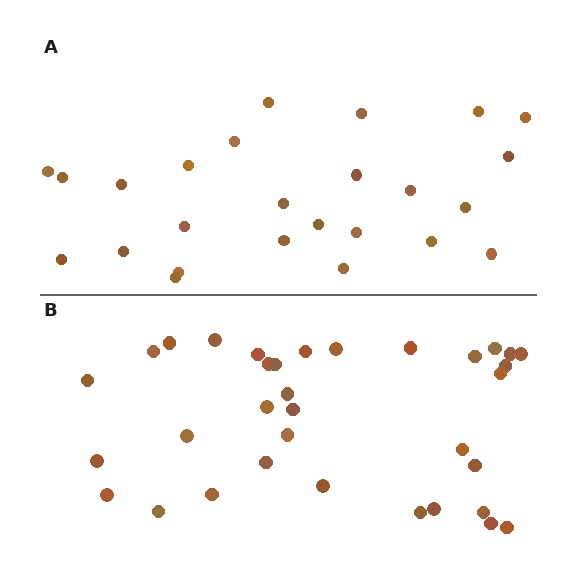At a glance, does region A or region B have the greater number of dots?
Region B (the bottom region) has more dots.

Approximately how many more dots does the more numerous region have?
Region B has roughly 8 or so more dots than region A.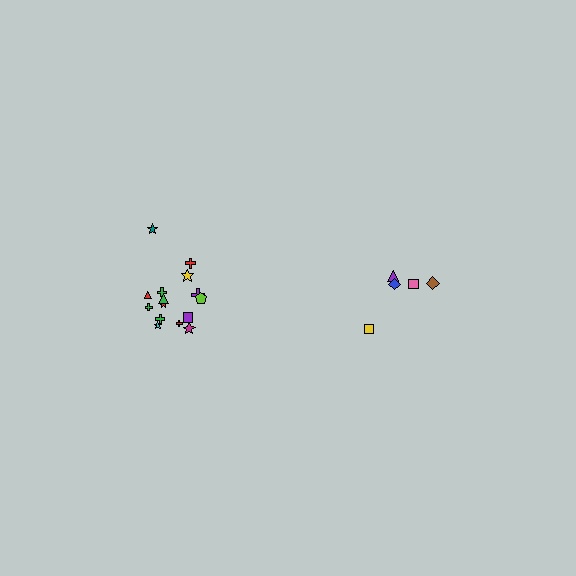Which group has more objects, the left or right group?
The left group.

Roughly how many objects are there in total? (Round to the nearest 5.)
Roughly 20 objects in total.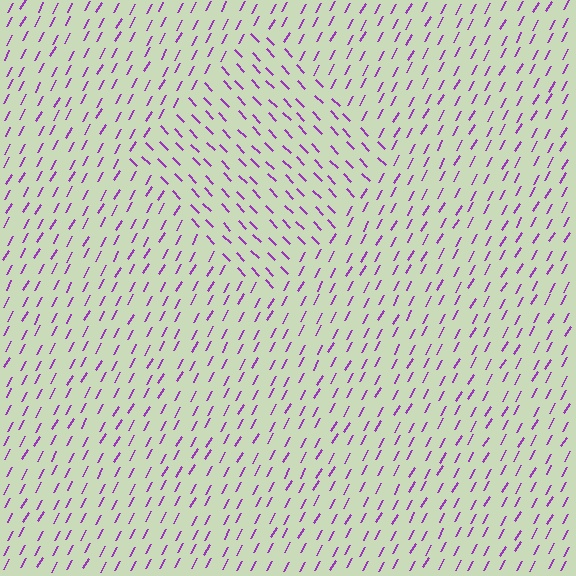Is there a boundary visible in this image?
Yes, there is a texture boundary formed by a change in line orientation.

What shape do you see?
I see a diamond.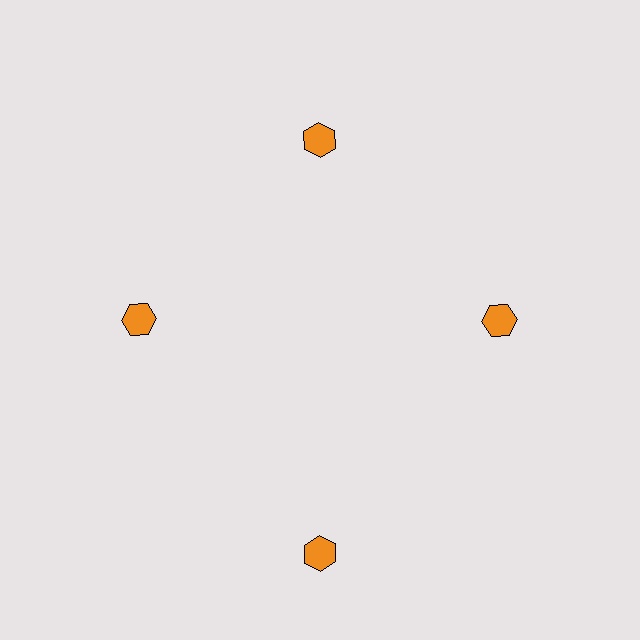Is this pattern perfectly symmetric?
No. The 4 orange hexagons are arranged in a ring, but one element near the 6 o'clock position is pushed outward from the center, breaking the 4-fold rotational symmetry.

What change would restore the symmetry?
The symmetry would be restored by moving it inward, back onto the ring so that all 4 hexagons sit at equal angles and equal distance from the center.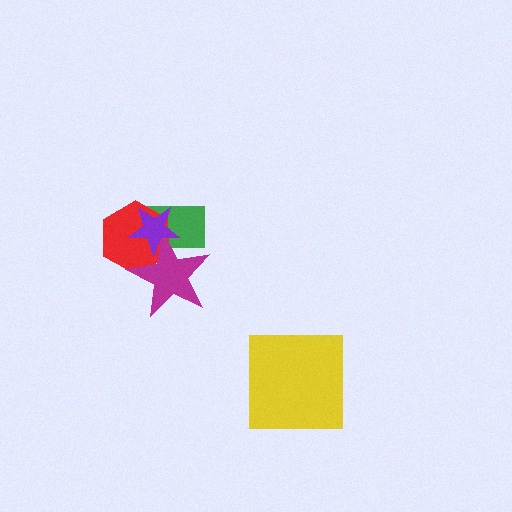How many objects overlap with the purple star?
3 objects overlap with the purple star.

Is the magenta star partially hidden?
Yes, it is partially covered by another shape.